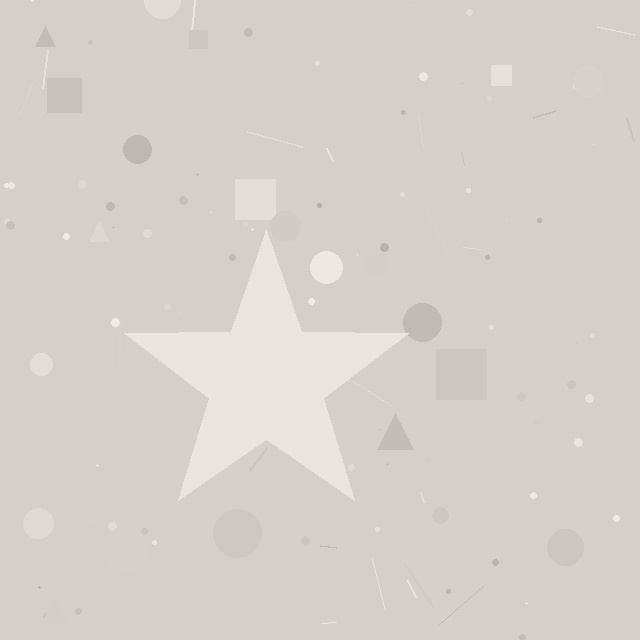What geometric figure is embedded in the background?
A star is embedded in the background.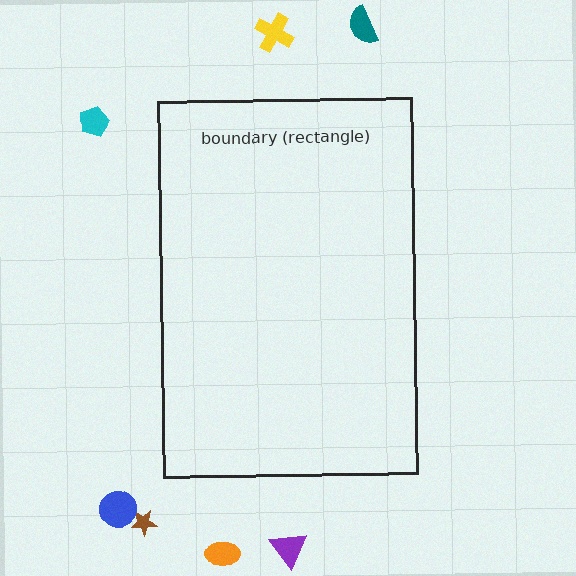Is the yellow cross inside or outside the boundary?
Outside.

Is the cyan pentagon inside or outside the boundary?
Outside.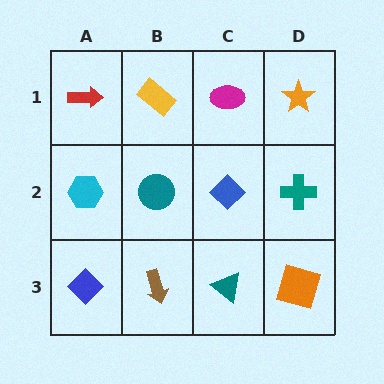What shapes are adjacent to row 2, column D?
An orange star (row 1, column D), an orange square (row 3, column D), a blue diamond (row 2, column C).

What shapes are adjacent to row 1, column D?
A teal cross (row 2, column D), a magenta ellipse (row 1, column C).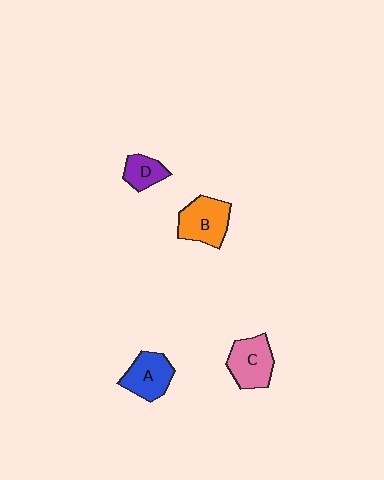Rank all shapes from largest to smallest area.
From largest to smallest: B (orange), C (pink), A (blue), D (purple).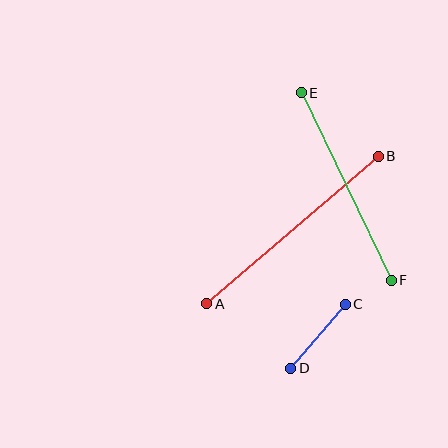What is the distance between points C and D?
The distance is approximately 84 pixels.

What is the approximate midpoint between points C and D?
The midpoint is at approximately (318, 336) pixels.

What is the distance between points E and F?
The distance is approximately 208 pixels.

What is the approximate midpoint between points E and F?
The midpoint is at approximately (346, 186) pixels.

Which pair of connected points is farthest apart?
Points A and B are farthest apart.